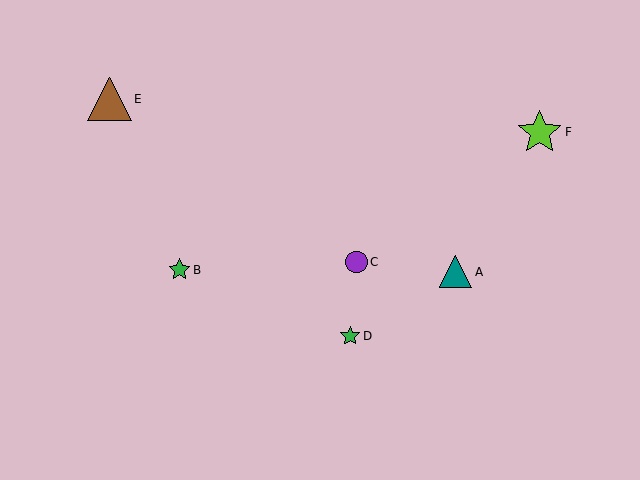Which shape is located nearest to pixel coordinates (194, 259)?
The green star (labeled B) at (180, 270) is nearest to that location.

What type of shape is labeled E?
Shape E is a brown triangle.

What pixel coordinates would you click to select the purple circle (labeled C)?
Click at (356, 262) to select the purple circle C.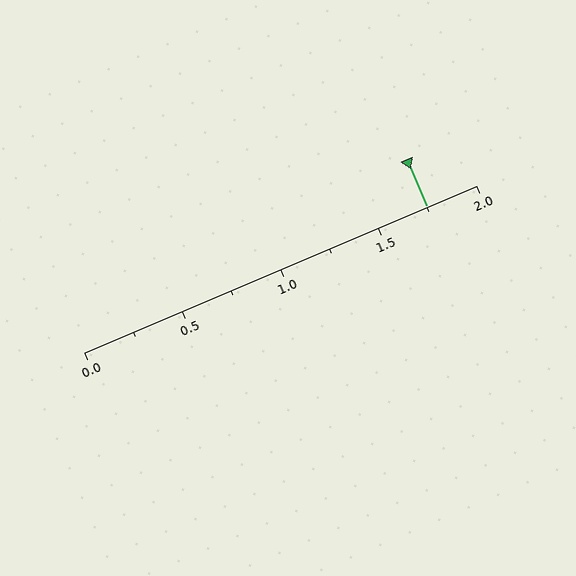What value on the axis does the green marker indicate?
The marker indicates approximately 1.75.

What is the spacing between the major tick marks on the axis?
The major ticks are spaced 0.5 apart.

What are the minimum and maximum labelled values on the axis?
The axis runs from 0.0 to 2.0.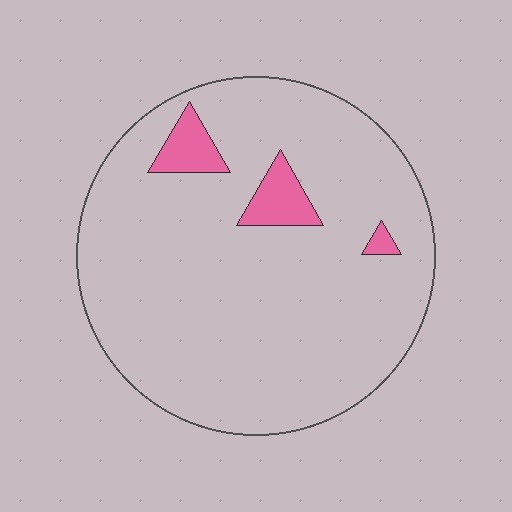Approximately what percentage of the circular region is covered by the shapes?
Approximately 5%.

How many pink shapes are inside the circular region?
3.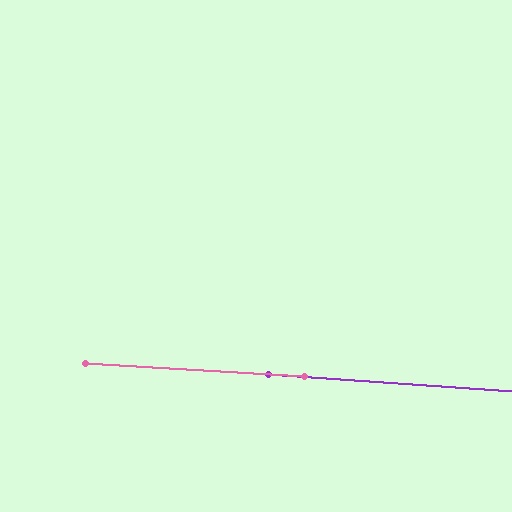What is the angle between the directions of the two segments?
Approximately 1 degree.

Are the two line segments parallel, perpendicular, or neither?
Parallel — their directions differ by only 0.6°.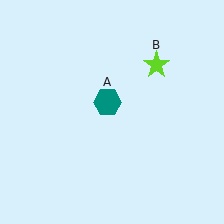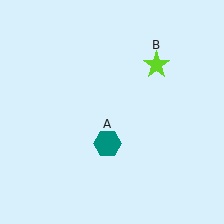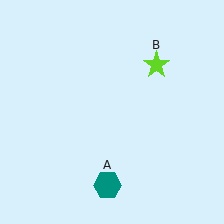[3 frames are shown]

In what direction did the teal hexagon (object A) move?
The teal hexagon (object A) moved down.